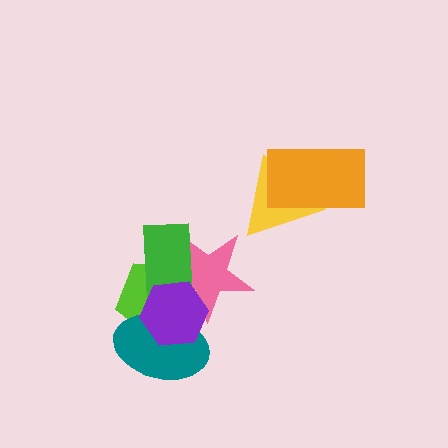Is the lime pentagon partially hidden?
Yes, it is partially covered by another shape.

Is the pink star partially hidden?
Yes, it is partially covered by another shape.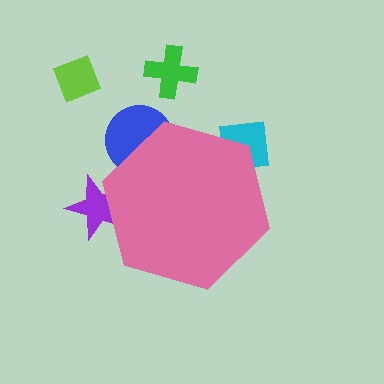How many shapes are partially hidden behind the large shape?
3 shapes are partially hidden.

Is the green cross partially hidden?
No, the green cross is fully visible.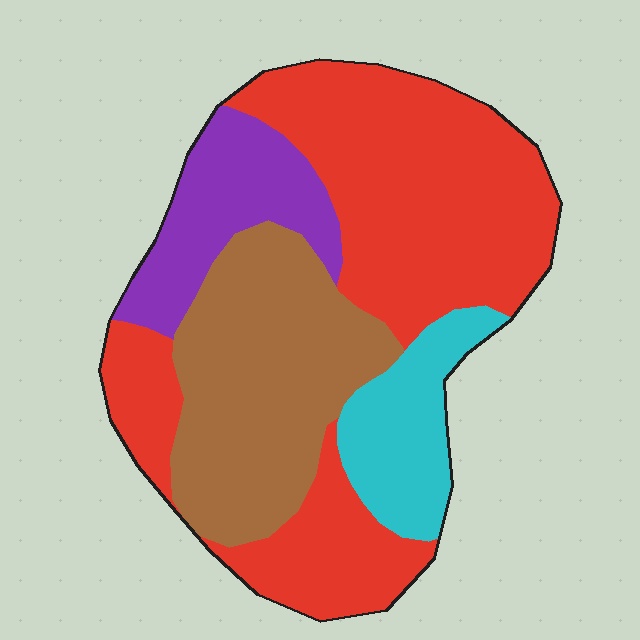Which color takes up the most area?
Red, at roughly 50%.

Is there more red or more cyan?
Red.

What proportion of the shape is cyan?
Cyan takes up less than a sixth of the shape.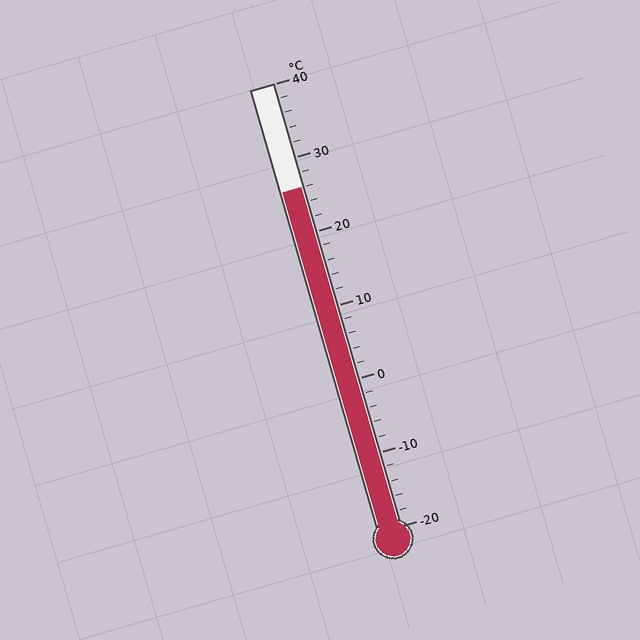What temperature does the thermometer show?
The thermometer shows approximately 26°C.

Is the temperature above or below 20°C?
The temperature is above 20°C.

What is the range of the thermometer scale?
The thermometer scale ranges from -20°C to 40°C.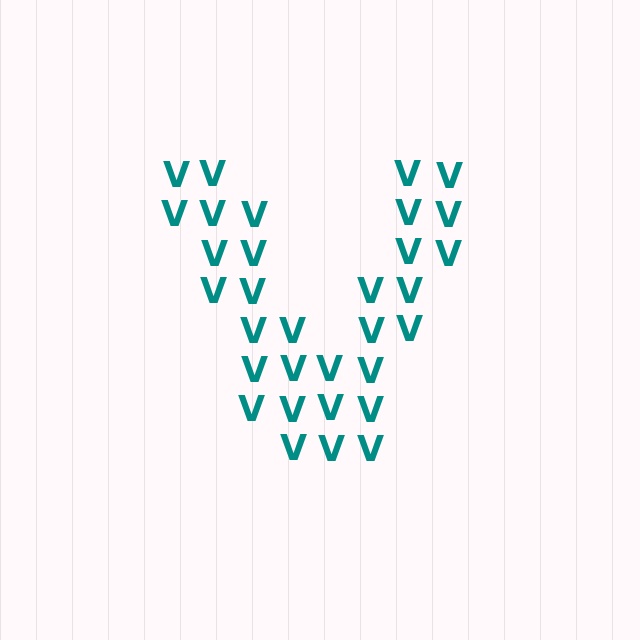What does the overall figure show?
The overall figure shows the letter V.